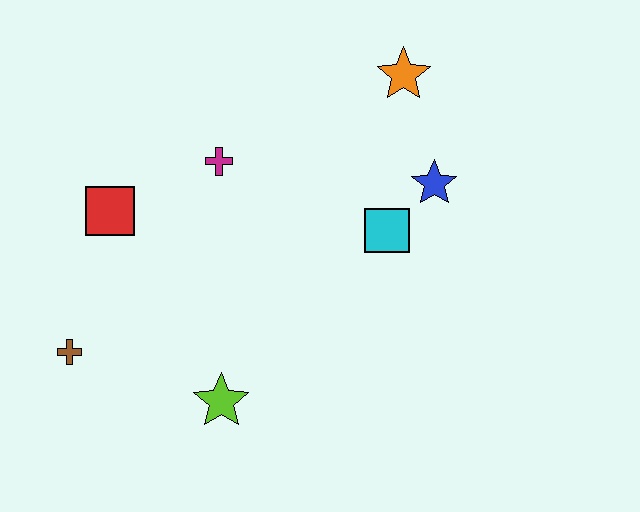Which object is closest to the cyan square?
The blue star is closest to the cyan square.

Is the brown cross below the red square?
Yes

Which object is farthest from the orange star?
The brown cross is farthest from the orange star.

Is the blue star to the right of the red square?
Yes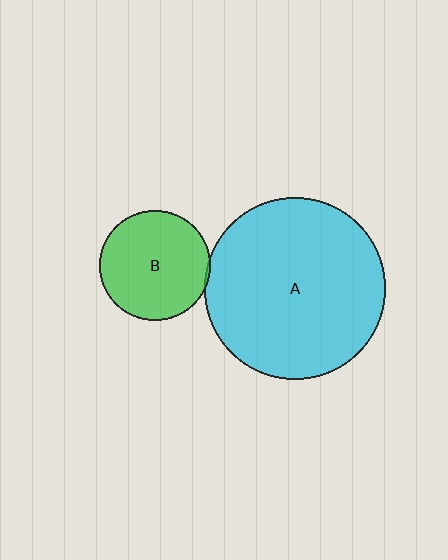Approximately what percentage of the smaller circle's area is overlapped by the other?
Approximately 5%.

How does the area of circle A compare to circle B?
Approximately 2.7 times.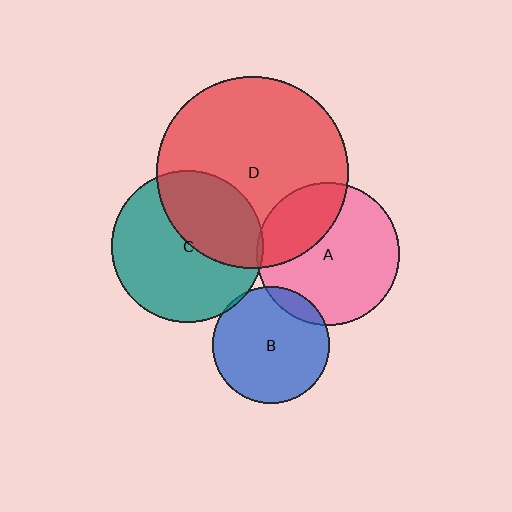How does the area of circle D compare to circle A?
Approximately 1.8 times.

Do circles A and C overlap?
Yes.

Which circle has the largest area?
Circle D (red).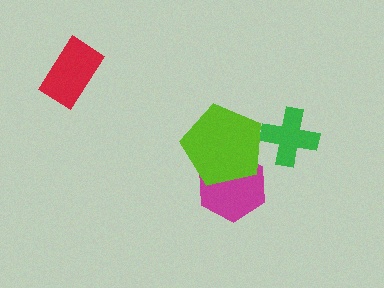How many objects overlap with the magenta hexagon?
1 object overlaps with the magenta hexagon.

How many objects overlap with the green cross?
0 objects overlap with the green cross.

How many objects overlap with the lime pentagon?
1 object overlaps with the lime pentagon.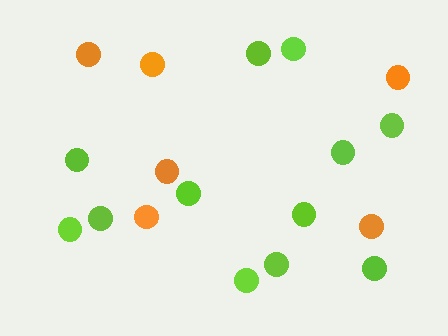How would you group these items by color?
There are 2 groups: one group of lime circles (12) and one group of orange circles (6).